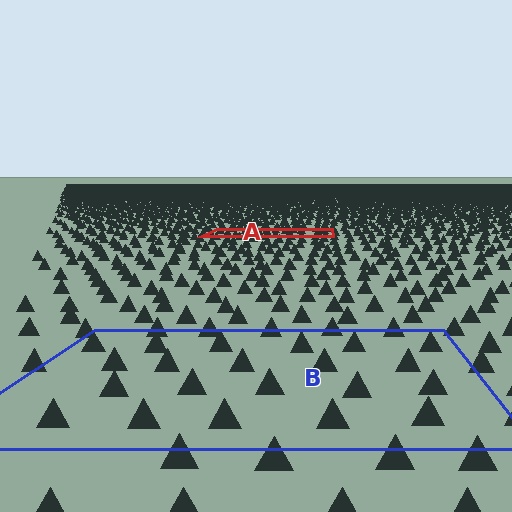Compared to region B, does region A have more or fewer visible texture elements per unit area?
Region A has more texture elements per unit area — they are packed more densely because it is farther away.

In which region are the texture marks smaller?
The texture marks are smaller in region A, because it is farther away.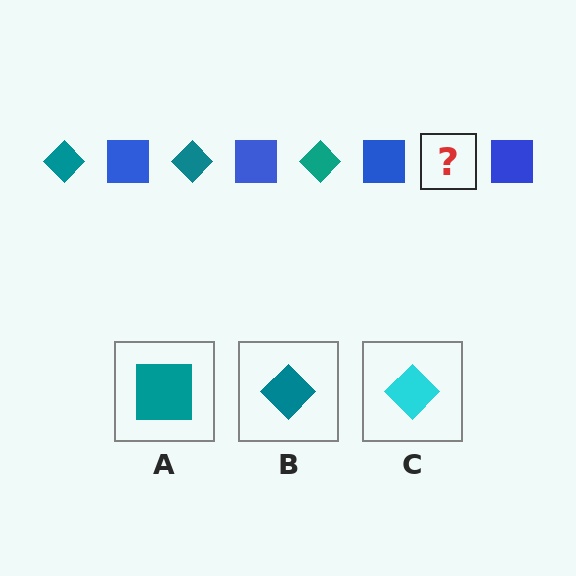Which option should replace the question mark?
Option B.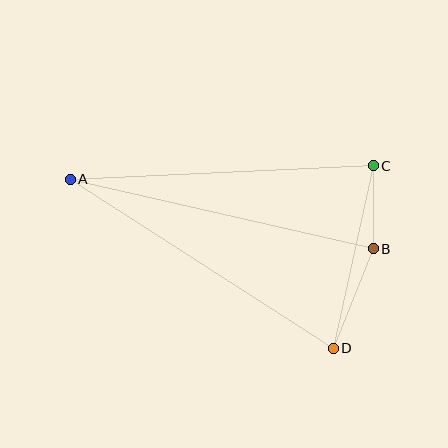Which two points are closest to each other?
Points B and C are closest to each other.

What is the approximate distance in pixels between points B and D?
The distance between B and D is approximately 107 pixels.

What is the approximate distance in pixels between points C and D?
The distance between C and D is approximately 187 pixels.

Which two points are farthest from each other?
Points A and D are farthest from each other.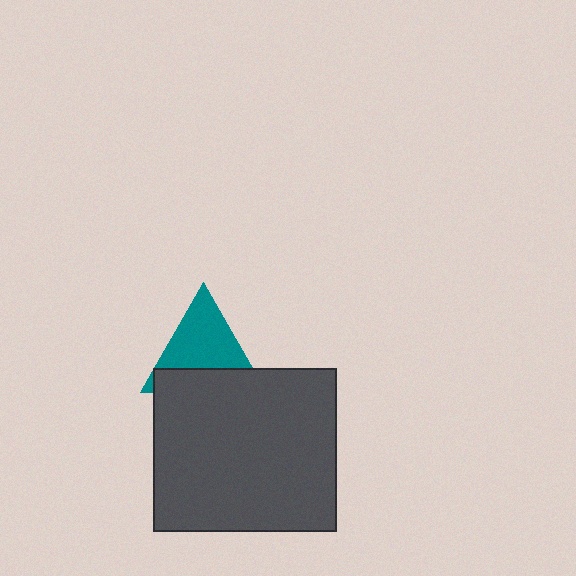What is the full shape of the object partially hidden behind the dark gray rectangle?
The partially hidden object is a teal triangle.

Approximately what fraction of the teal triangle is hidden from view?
Roughly 39% of the teal triangle is hidden behind the dark gray rectangle.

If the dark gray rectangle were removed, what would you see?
You would see the complete teal triangle.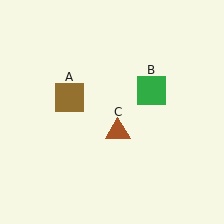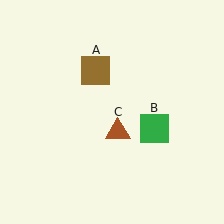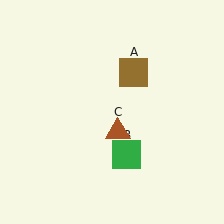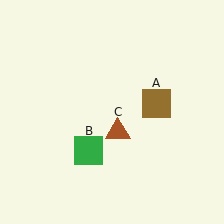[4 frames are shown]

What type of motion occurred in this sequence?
The brown square (object A), green square (object B) rotated clockwise around the center of the scene.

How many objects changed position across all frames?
2 objects changed position: brown square (object A), green square (object B).